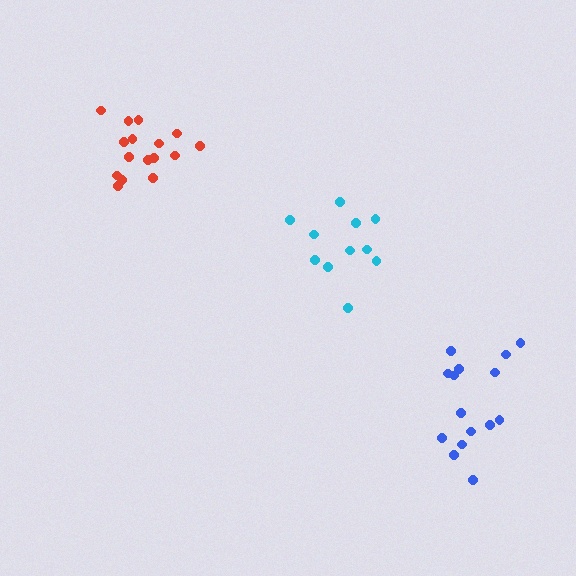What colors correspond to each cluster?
The clusters are colored: cyan, blue, red.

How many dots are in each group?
Group 1: 11 dots, Group 2: 15 dots, Group 3: 16 dots (42 total).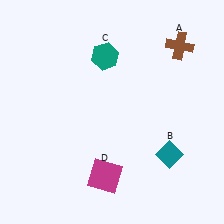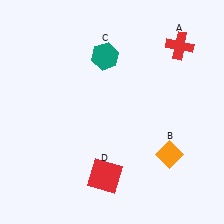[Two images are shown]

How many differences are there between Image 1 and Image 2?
There are 3 differences between the two images.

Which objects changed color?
A changed from brown to red. B changed from teal to orange. D changed from magenta to red.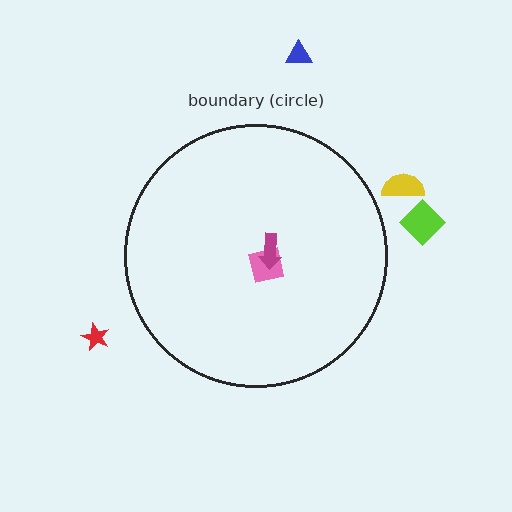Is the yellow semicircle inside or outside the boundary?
Outside.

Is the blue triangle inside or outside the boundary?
Outside.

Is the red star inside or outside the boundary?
Outside.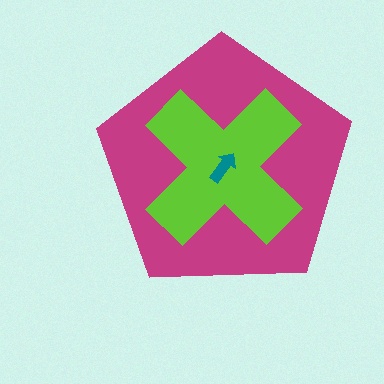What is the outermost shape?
The magenta pentagon.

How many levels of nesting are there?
3.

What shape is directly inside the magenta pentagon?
The lime cross.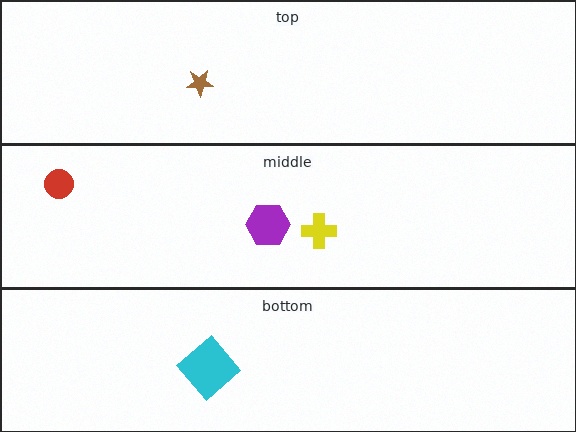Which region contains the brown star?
The top region.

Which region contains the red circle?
The middle region.